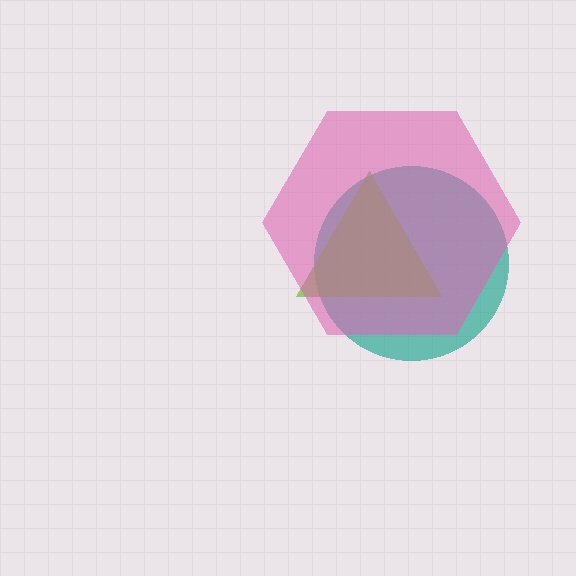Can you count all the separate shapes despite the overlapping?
Yes, there are 3 separate shapes.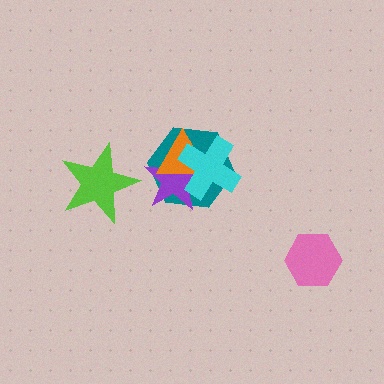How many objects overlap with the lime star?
0 objects overlap with the lime star.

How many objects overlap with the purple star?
3 objects overlap with the purple star.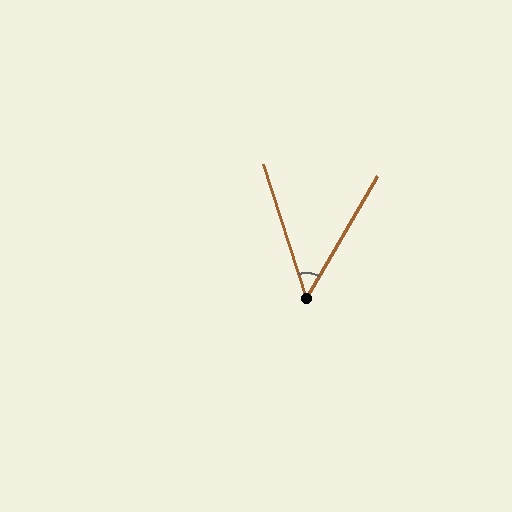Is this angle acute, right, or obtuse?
It is acute.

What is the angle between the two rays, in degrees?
Approximately 48 degrees.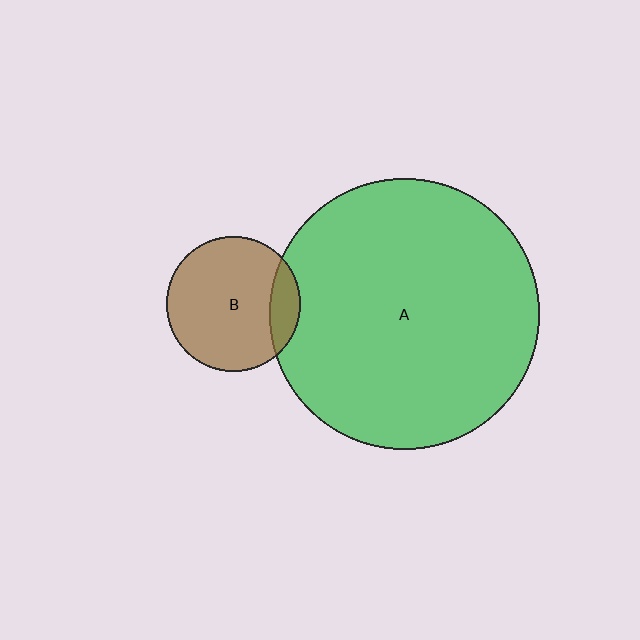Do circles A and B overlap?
Yes.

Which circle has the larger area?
Circle A (green).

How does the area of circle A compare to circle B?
Approximately 4.0 times.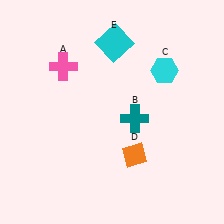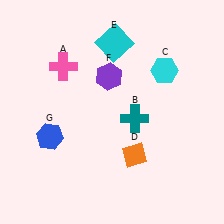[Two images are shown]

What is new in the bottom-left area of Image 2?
A blue hexagon (G) was added in the bottom-left area of Image 2.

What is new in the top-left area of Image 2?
A purple hexagon (F) was added in the top-left area of Image 2.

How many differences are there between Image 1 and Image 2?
There are 2 differences between the two images.